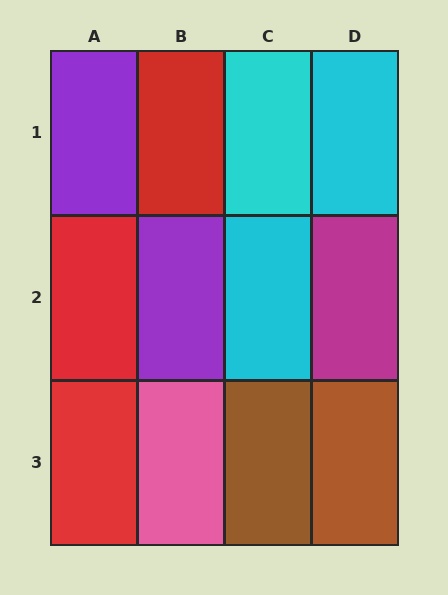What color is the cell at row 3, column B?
Pink.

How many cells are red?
3 cells are red.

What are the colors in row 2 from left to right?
Red, purple, cyan, magenta.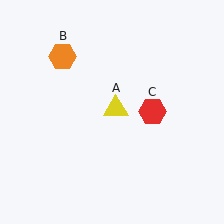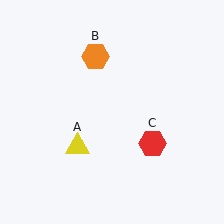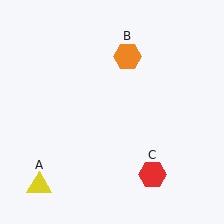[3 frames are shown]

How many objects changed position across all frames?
3 objects changed position: yellow triangle (object A), orange hexagon (object B), red hexagon (object C).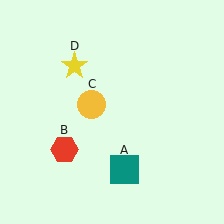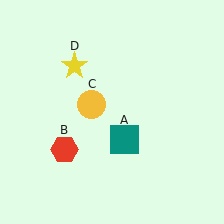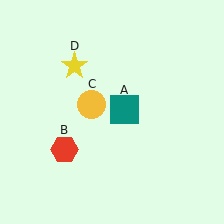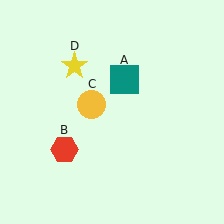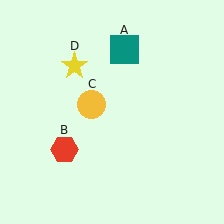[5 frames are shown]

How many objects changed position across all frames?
1 object changed position: teal square (object A).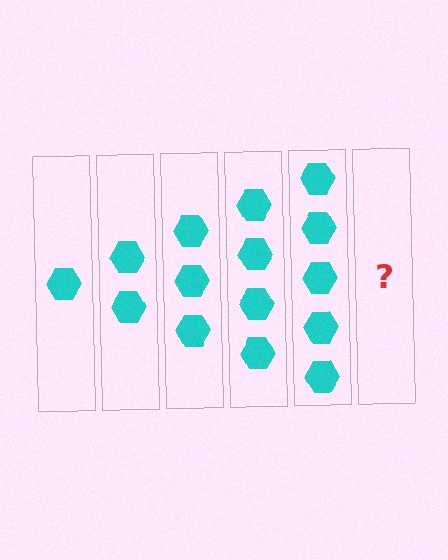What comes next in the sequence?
The next element should be 6 hexagons.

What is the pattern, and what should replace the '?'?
The pattern is that each step adds one more hexagon. The '?' should be 6 hexagons.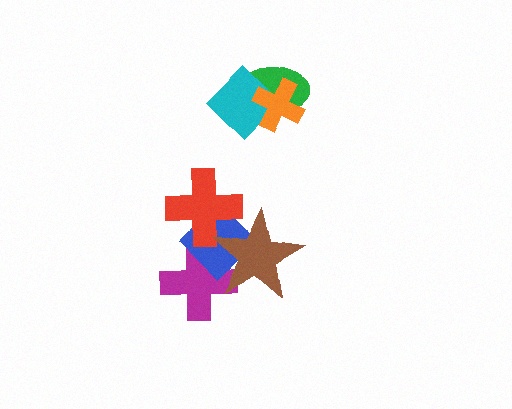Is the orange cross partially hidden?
No, no other shape covers it.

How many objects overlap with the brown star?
3 objects overlap with the brown star.